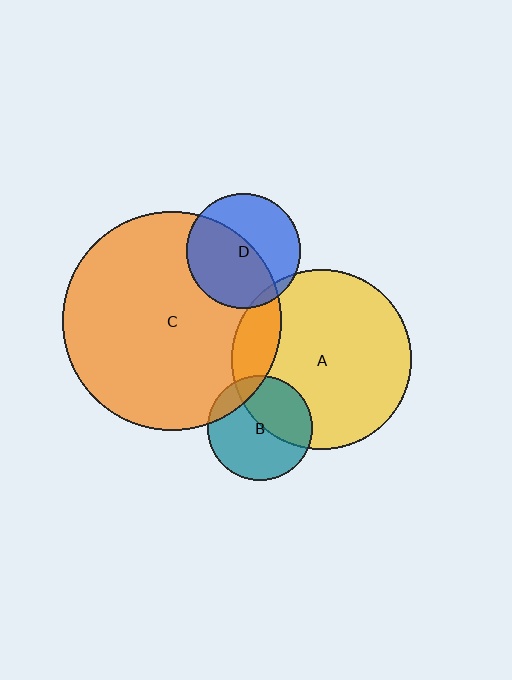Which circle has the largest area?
Circle C (orange).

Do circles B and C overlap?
Yes.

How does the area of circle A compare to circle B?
Approximately 2.9 times.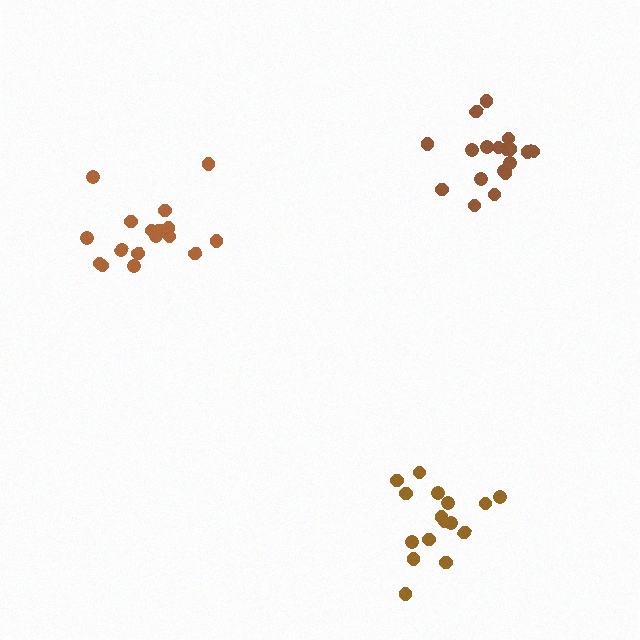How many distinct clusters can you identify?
There are 3 distinct clusters.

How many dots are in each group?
Group 1: 18 dots, Group 2: 18 dots, Group 3: 16 dots (52 total).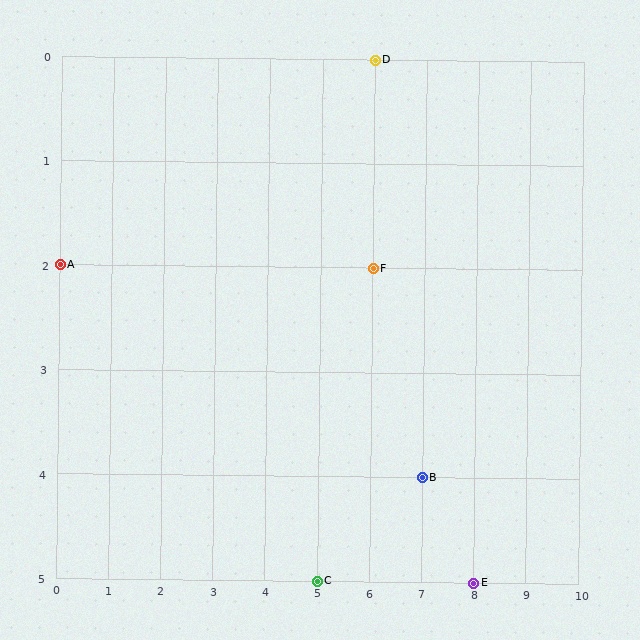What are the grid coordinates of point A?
Point A is at grid coordinates (0, 2).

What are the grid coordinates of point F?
Point F is at grid coordinates (6, 2).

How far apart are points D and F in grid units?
Points D and F are 2 rows apart.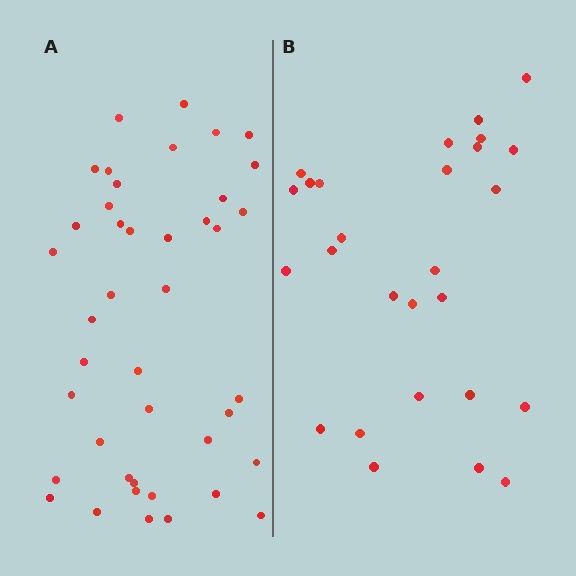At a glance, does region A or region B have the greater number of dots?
Region A (the left region) has more dots.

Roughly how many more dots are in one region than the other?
Region A has approximately 15 more dots than region B.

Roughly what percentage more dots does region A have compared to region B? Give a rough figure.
About 55% more.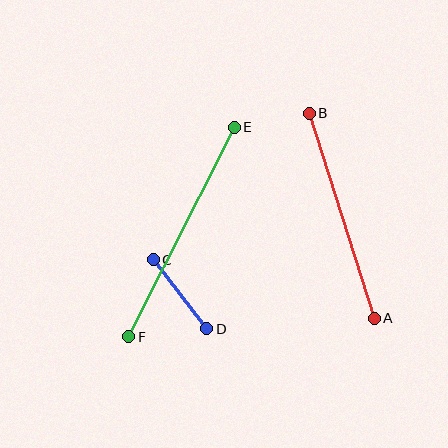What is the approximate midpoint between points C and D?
The midpoint is at approximately (180, 294) pixels.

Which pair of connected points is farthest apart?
Points E and F are farthest apart.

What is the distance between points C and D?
The distance is approximately 87 pixels.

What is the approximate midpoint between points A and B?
The midpoint is at approximately (342, 216) pixels.